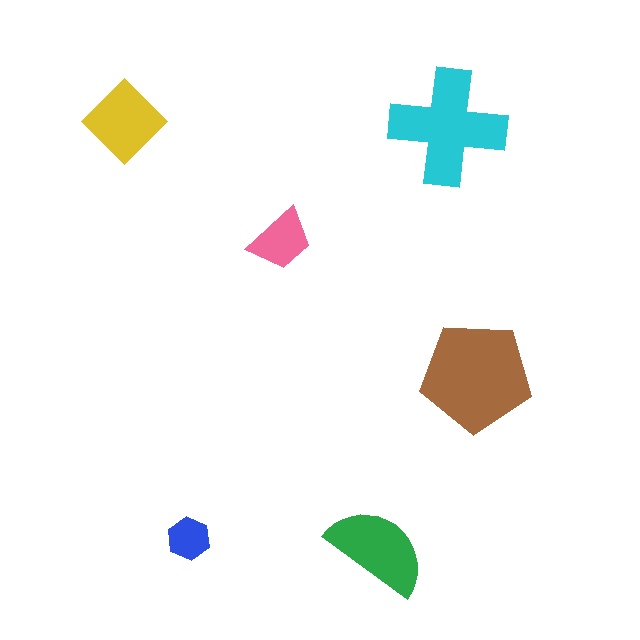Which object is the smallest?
The blue hexagon.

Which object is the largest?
The brown pentagon.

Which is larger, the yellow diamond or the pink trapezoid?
The yellow diamond.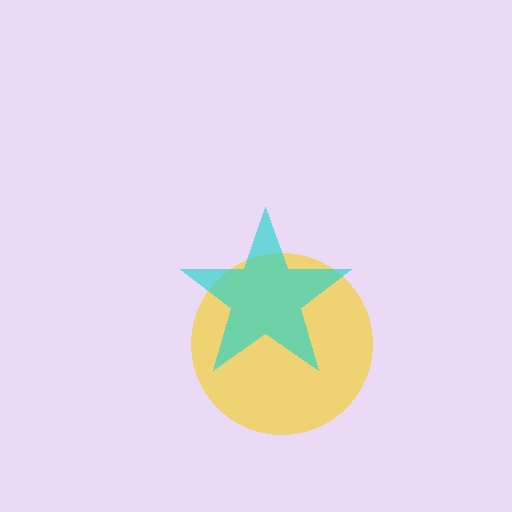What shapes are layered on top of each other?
The layered shapes are: a yellow circle, a cyan star.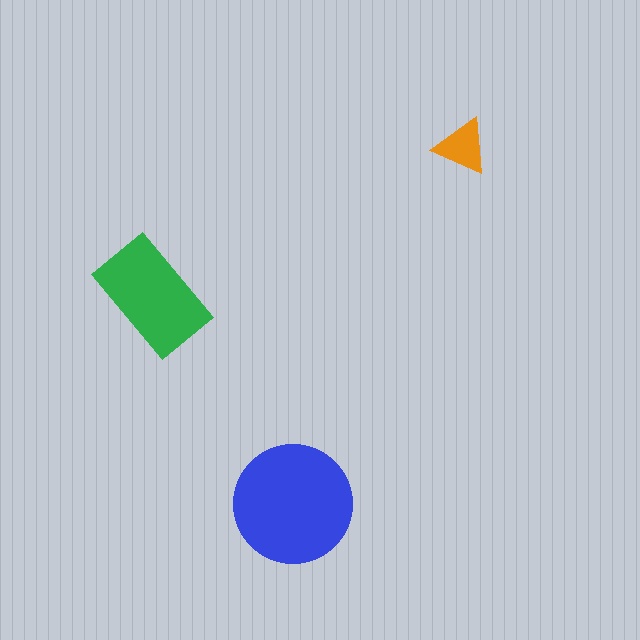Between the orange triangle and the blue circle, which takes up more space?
The blue circle.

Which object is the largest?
The blue circle.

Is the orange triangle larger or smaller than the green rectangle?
Smaller.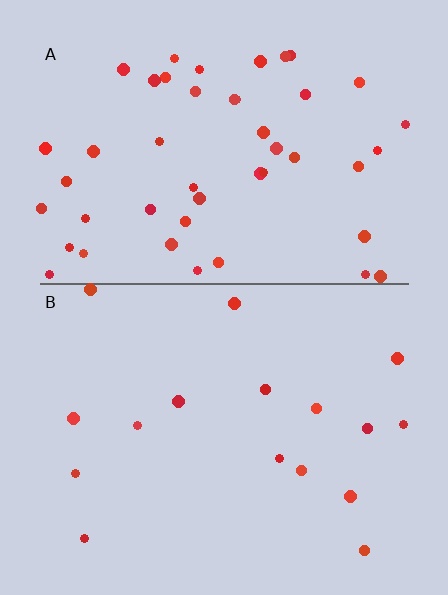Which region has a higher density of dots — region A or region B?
A (the top).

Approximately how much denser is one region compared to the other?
Approximately 2.8× — region A over region B.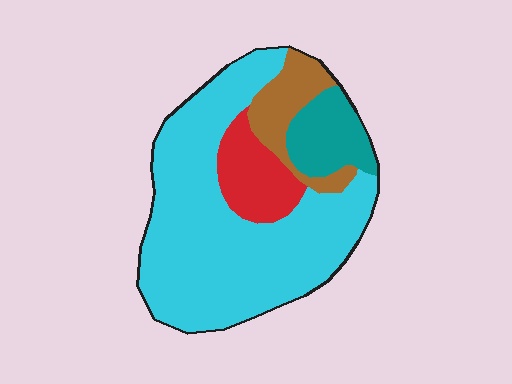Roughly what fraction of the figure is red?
Red covers 12% of the figure.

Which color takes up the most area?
Cyan, at roughly 65%.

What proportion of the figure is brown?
Brown covers 11% of the figure.